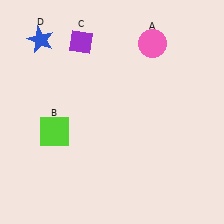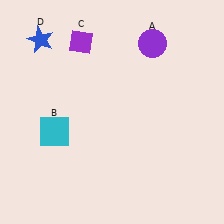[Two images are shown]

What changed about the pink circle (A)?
In Image 1, A is pink. In Image 2, it changed to purple.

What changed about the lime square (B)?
In Image 1, B is lime. In Image 2, it changed to cyan.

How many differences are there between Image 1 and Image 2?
There are 2 differences between the two images.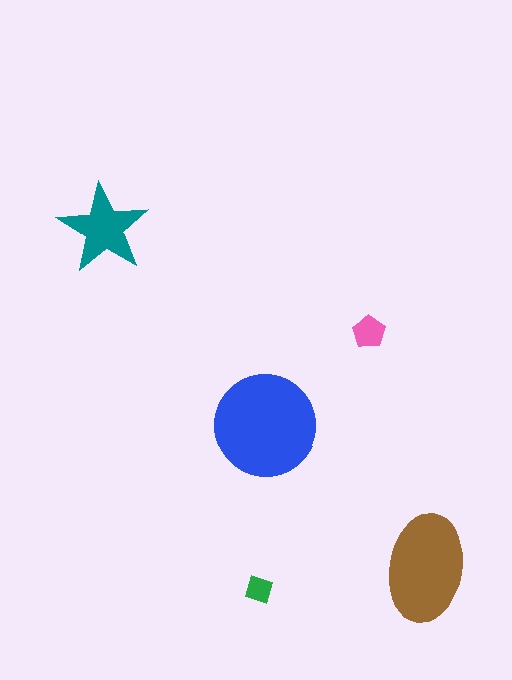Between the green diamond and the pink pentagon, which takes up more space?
The pink pentagon.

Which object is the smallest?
The green diamond.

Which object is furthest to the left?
The teal star is leftmost.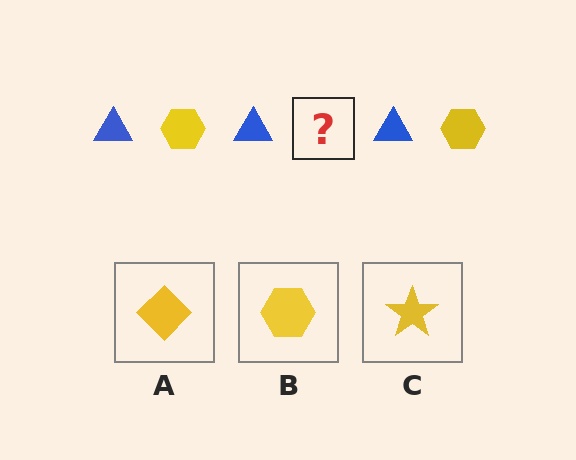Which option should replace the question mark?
Option B.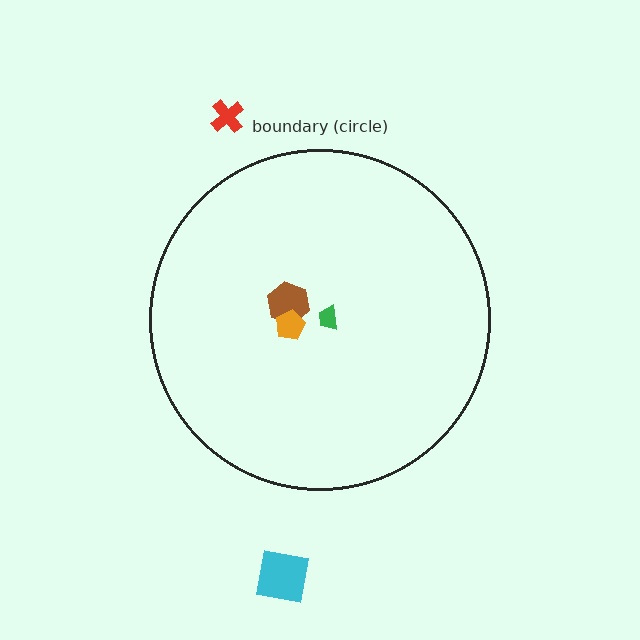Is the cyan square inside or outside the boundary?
Outside.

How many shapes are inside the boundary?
3 inside, 2 outside.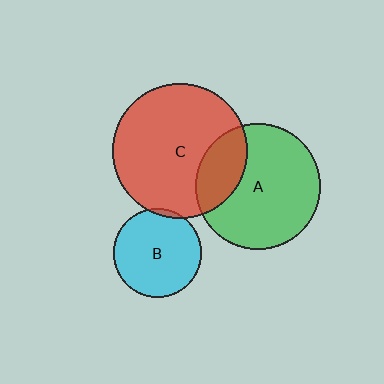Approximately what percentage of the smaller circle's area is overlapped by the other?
Approximately 5%.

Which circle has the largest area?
Circle C (red).